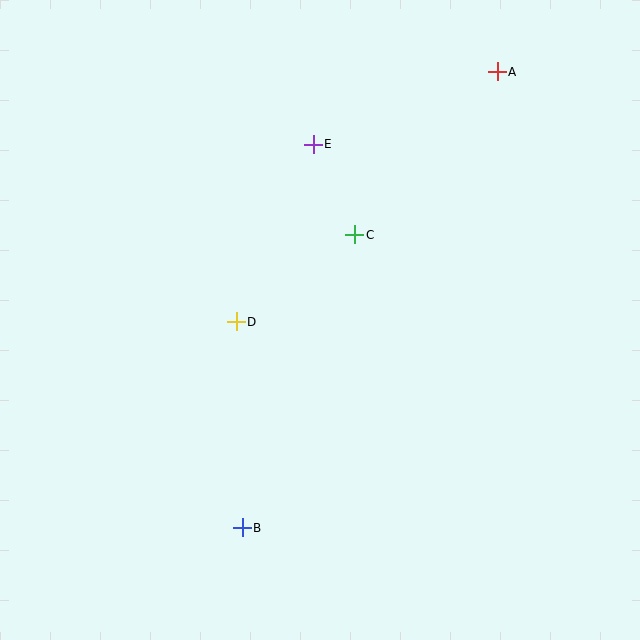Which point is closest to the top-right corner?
Point A is closest to the top-right corner.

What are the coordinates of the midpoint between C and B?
The midpoint between C and B is at (299, 381).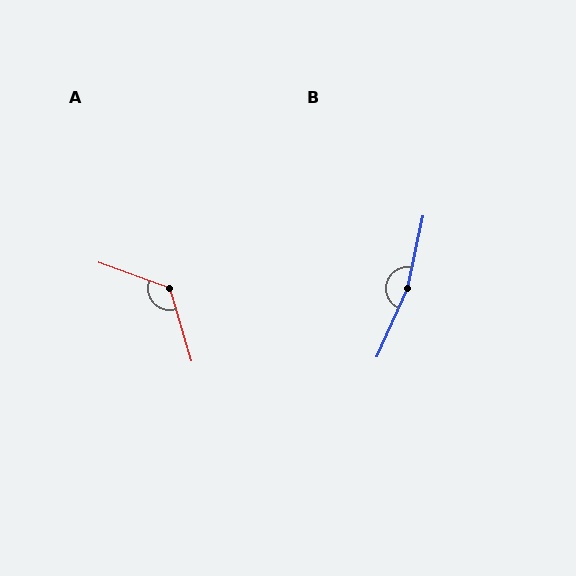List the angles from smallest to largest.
A (126°), B (168°).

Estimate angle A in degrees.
Approximately 126 degrees.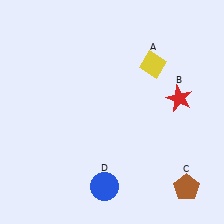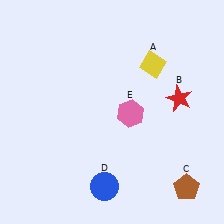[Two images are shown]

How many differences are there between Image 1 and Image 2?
There is 1 difference between the two images.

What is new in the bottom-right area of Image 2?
A pink hexagon (E) was added in the bottom-right area of Image 2.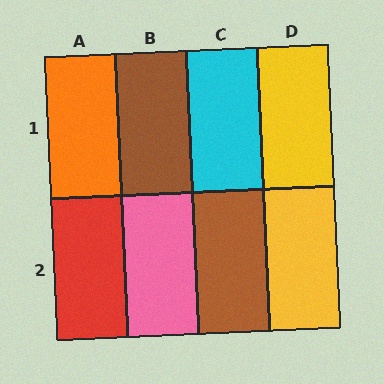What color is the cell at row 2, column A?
Red.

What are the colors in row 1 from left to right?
Orange, brown, cyan, yellow.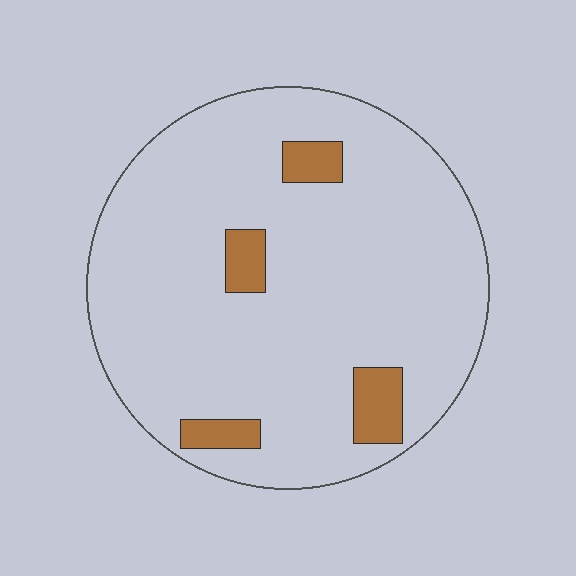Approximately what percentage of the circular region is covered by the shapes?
Approximately 10%.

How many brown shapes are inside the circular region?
4.